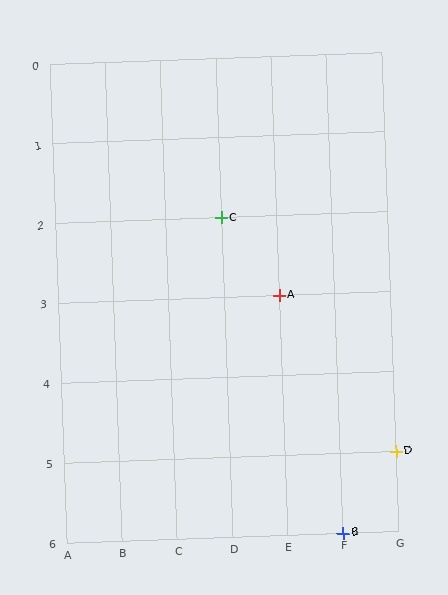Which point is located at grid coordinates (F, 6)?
Point B is at (F, 6).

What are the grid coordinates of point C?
Point C is at grid coordinates (D, 2).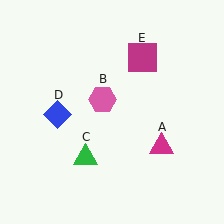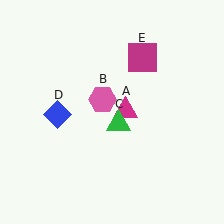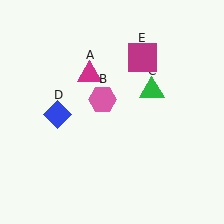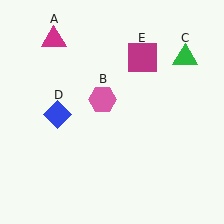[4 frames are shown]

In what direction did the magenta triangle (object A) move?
The magenta triangle (object A) moved up and to the left.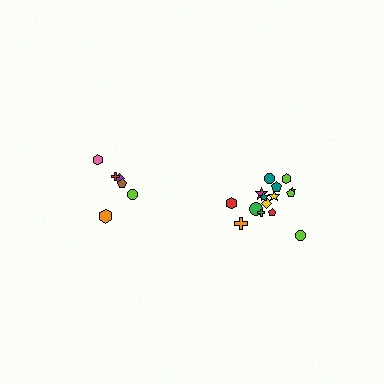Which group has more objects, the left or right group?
The right group.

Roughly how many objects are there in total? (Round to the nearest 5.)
Roughly 20 objects in total.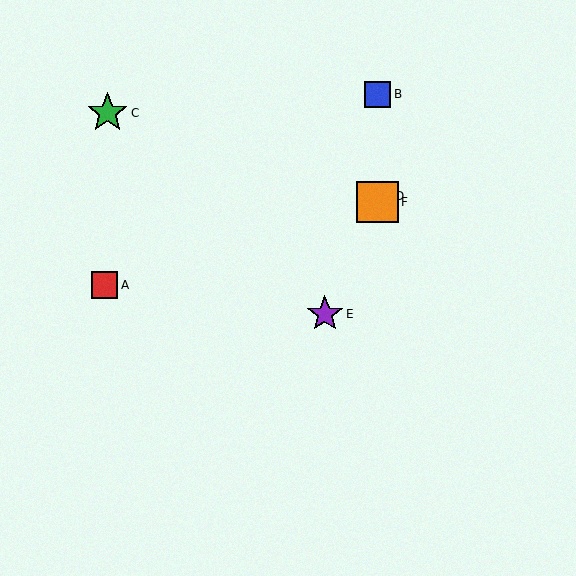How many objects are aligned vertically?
3 objects (B, D, F) are aligned vertically.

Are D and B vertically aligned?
Yes, both are at x≈377.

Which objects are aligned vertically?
Objects B, D, F are aligned vertically.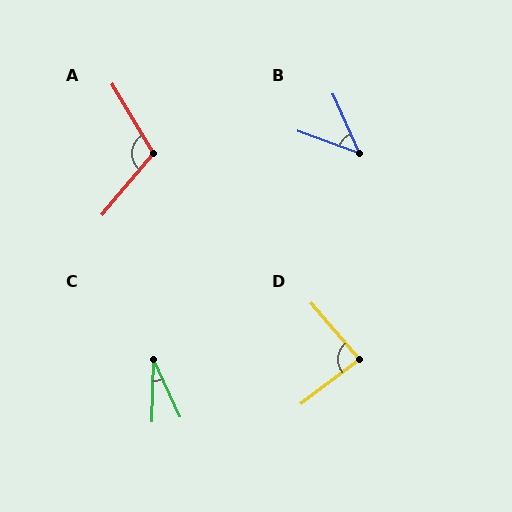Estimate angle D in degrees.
Approximately 87 degrees.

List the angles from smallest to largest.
C (25°), B (47°), D (87°), A (109°).